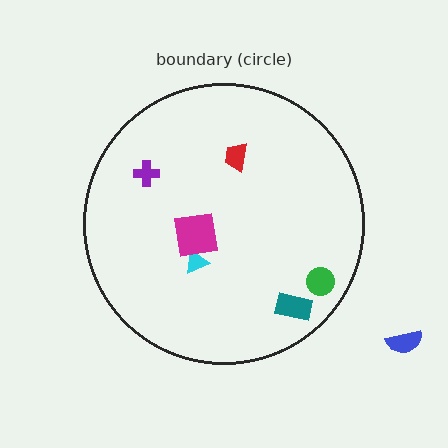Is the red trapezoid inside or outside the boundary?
Inside.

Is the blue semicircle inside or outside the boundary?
Outside.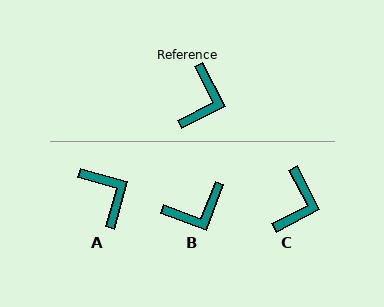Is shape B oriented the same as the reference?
No, it is off by about 48 degrees.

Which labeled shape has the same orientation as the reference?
C.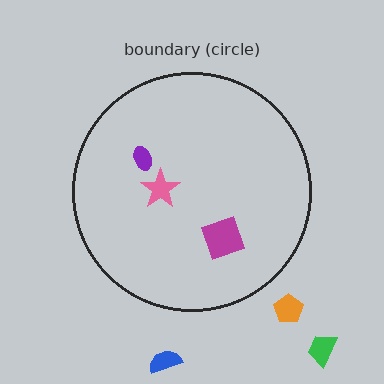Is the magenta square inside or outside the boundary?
Inside.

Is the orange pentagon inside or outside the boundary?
Outside.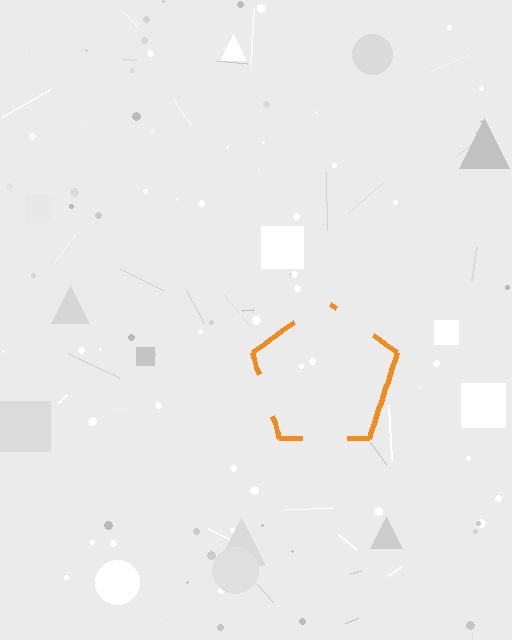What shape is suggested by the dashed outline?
The dashed outline suggests a pentagon.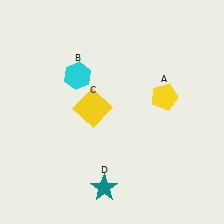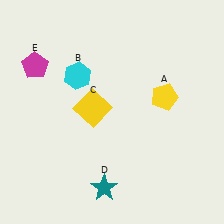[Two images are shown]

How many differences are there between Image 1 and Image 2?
There is 1 difference between the two images.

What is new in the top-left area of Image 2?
A magenta pentagon (E) was added in the top-left area of Image 2.